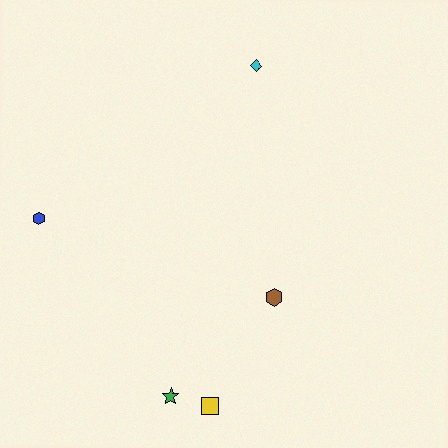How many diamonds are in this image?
There is 1 diamond.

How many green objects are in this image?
There is 1 green object.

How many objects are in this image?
There are 5 objects.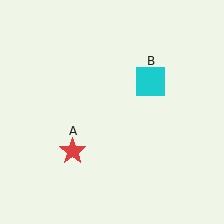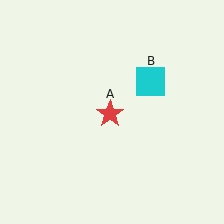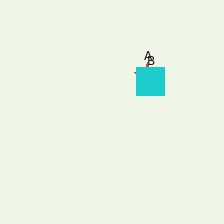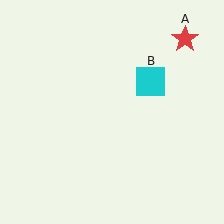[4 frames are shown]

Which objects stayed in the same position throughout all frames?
Cyan square (object B) remained stationary.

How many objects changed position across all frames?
1 object changed position: red star (object A).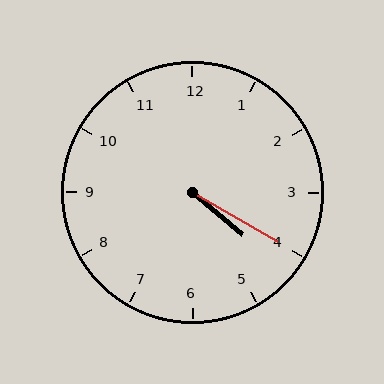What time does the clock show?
4:20.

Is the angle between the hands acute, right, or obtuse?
It is acute.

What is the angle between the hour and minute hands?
Approximately 10 degrees.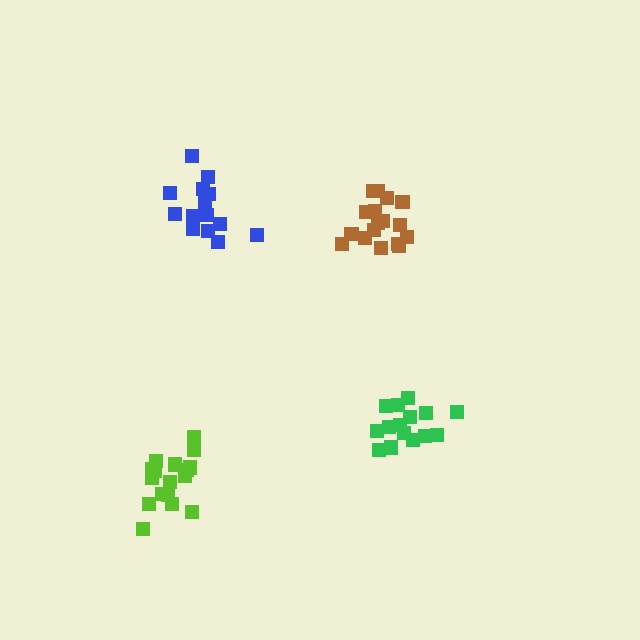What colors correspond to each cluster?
The clusters are colored: blue, lime, brown, green.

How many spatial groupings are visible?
There are 4 spatial groupings.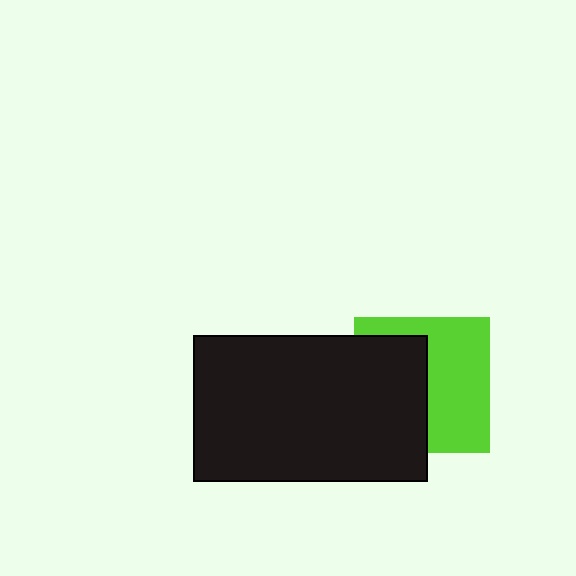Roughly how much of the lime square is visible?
About half of it is visible (roughly 53%).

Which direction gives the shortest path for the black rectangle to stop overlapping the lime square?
Moving left gives the shortest separation.